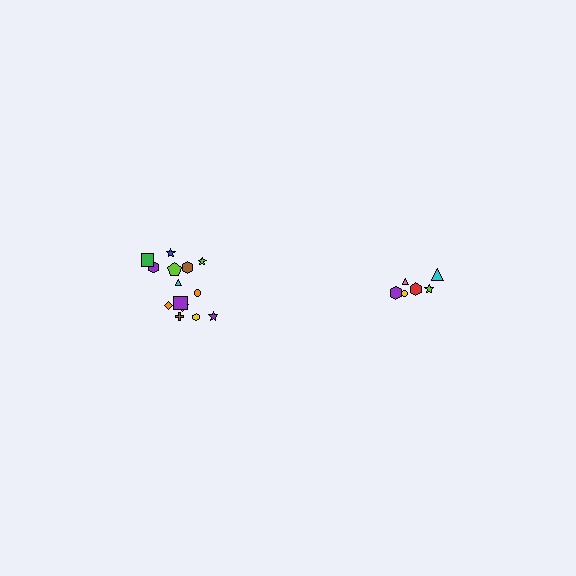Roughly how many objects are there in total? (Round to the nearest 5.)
Roughly 20 objects in total.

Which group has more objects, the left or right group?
The left group.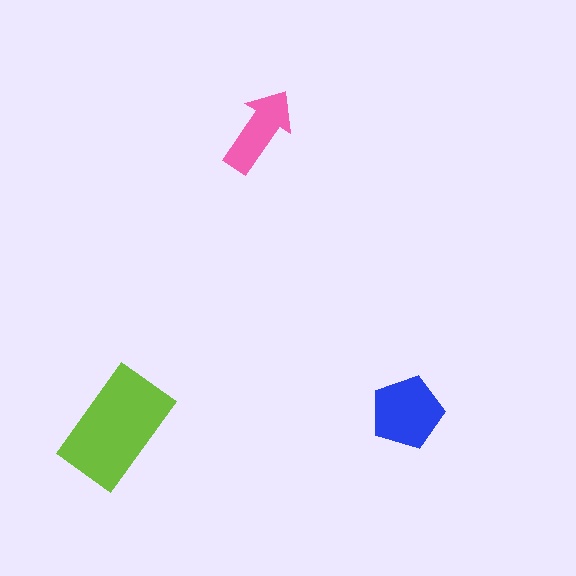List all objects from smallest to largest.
The pink arrow, the blue pentagon, the lime rectangle.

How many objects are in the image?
There are 3 objects in the image.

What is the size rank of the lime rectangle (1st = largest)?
1st.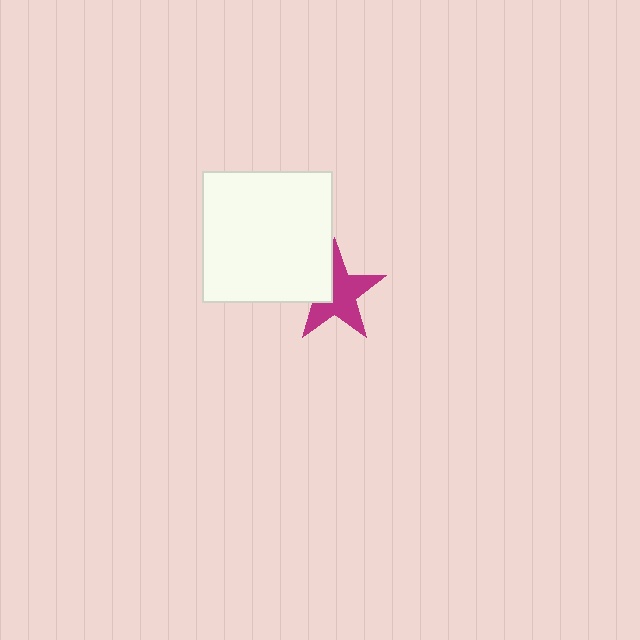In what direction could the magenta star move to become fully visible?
The magenta star could move toward the lower-right. That would shift it out from behind the white square entirely.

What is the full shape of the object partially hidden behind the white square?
The partially hidden object is a magenta star.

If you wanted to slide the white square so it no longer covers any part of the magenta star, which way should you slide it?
Slide it toward the upper-left — that is the most direct way to separate the two shapes.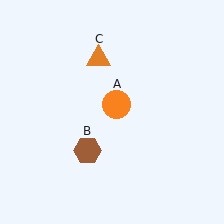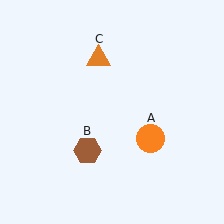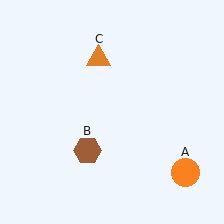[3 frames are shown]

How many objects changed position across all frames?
1 object changed position: orange circle (object A).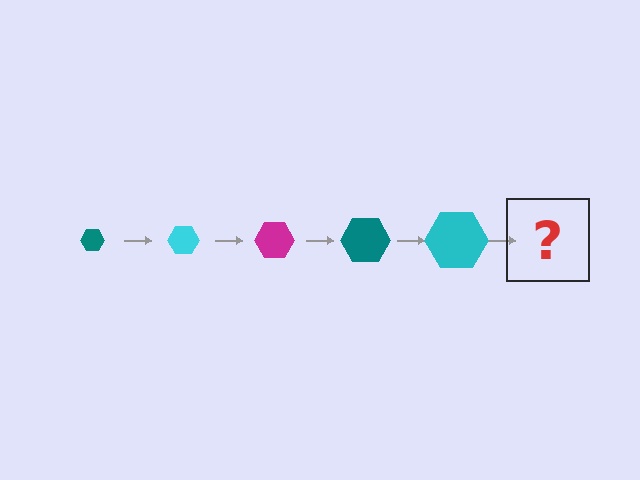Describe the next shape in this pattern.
It should be a magenta hexagon, larger than the previous one.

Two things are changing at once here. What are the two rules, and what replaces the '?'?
The two rules are that the hexagon grows larger each step and the color cycles through teal, cyan, and magenta. The '?' should be a magenta hexagon, larger than the previous one.